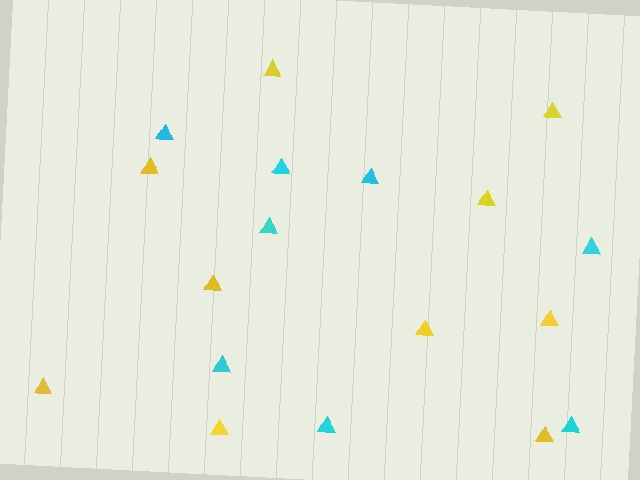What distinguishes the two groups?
There are 2 groups: one group of yellow triangles (10) and one group of cyan triangles (8).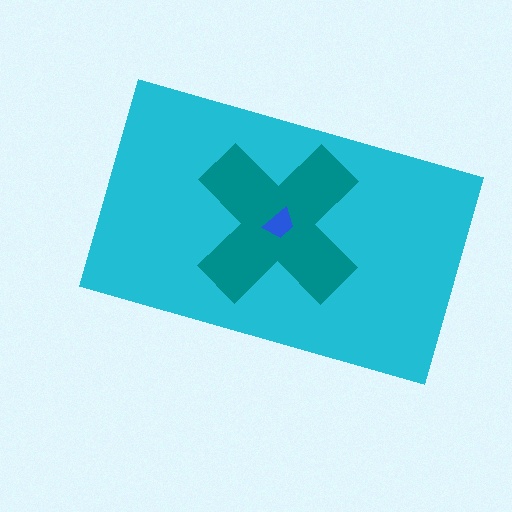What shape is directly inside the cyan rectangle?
The teal cross.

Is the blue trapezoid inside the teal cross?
Yes.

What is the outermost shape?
The cyan rectangle.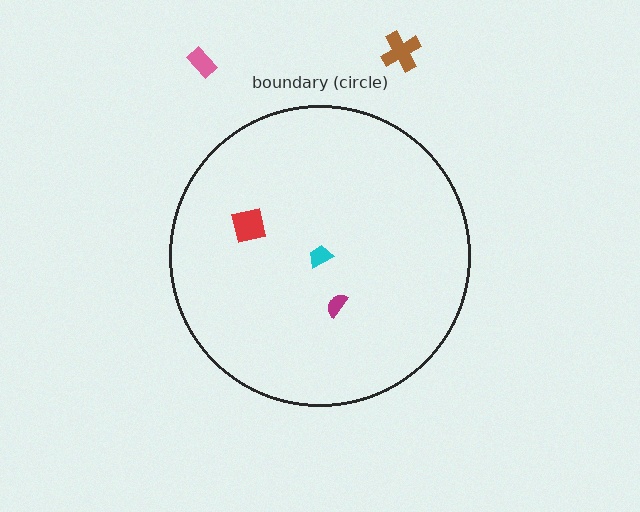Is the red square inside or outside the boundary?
Inside.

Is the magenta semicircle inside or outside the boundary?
Inside.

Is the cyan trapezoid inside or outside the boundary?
Inside.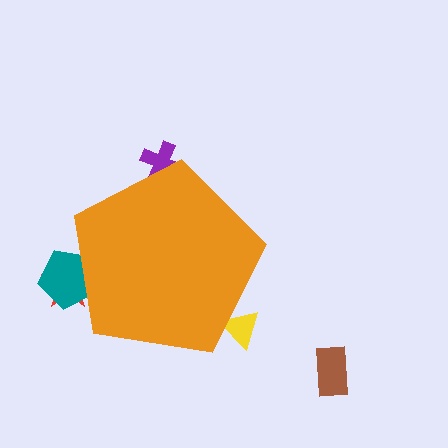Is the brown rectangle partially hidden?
No, the brown rectangle is fully visible.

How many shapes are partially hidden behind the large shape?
4 shapes are partially hidden.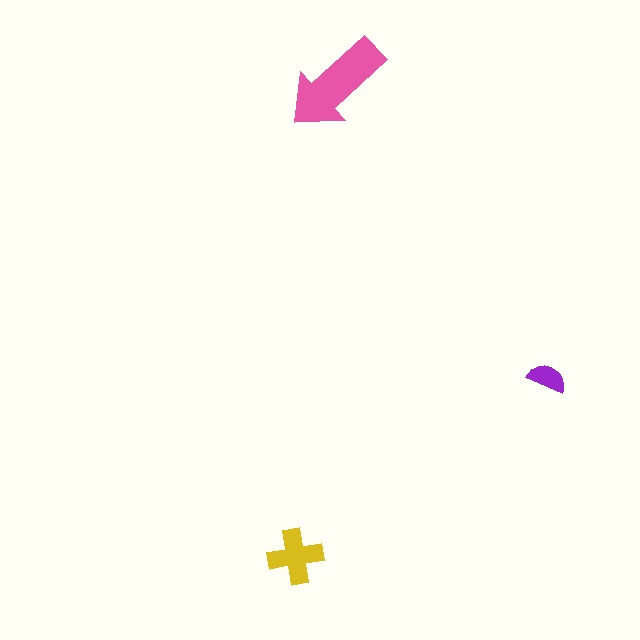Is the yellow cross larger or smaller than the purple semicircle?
Larger.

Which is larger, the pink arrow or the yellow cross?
The pink arrow.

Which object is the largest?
The pink arrow.